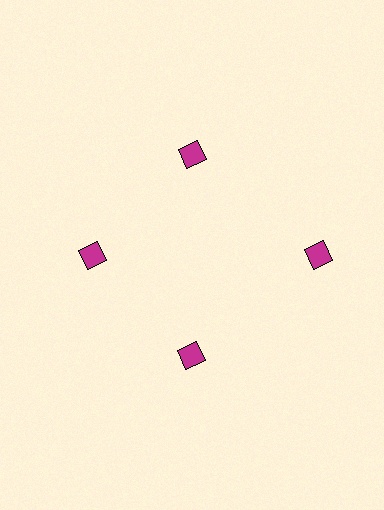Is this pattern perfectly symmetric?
No. The 4 magenta diamonds are arranged in a ring, but one element near the 3 o'clock position is pushed outward from the center, breaking the 4-fold rotational symmetry.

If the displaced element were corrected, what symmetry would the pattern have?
It would have 4-fold rotational symmetry — the pattern would map onto itself every 90 degrees.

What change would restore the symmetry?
The symmetry would be restored by moving it inward, back onto the ring so that all 4 diamonds sit at equal angles and equal distance from the center.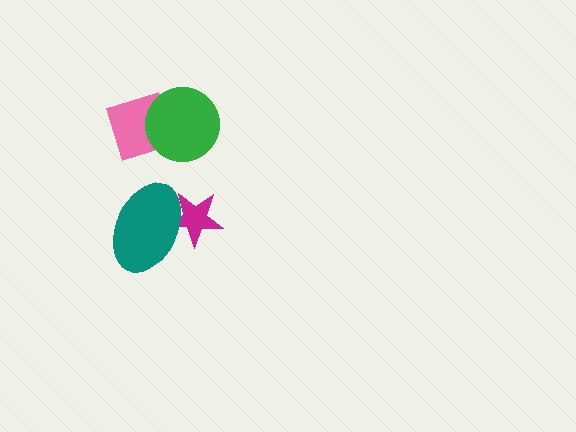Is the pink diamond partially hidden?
Yes, it is partially covered by another shape.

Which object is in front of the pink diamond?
The green circle is in front of the pink diamond.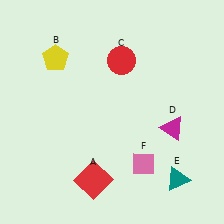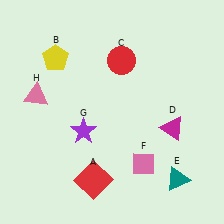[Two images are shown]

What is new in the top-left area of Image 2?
A pink triangle (H) was added in the top-left area of Image 2.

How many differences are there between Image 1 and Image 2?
There are 2 differences between the two images.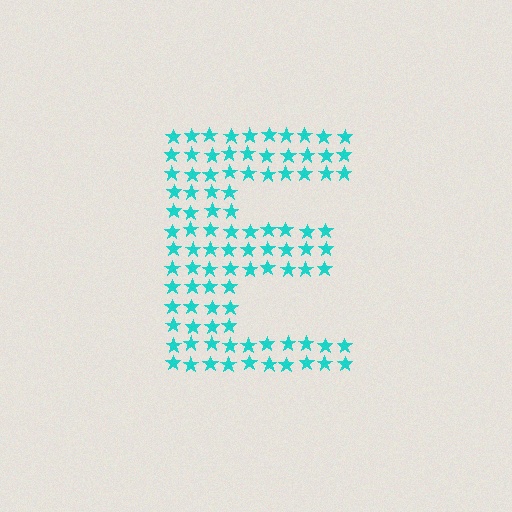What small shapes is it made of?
It is made of small stars.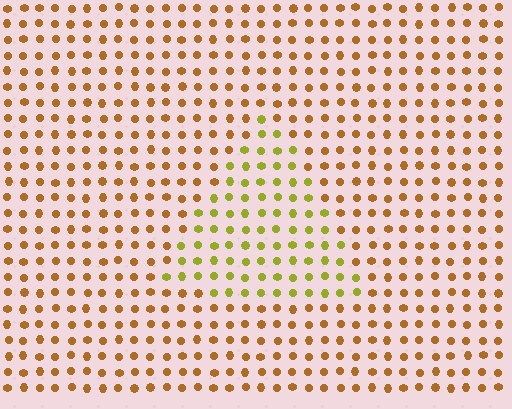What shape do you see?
I see a triangle.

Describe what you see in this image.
The image is filled with small brown elements in a uniform arrangement. A triangle-shaped region is visible where the elements are tinted to a slightly different hue, forming a subtle color boundary.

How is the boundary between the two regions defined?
The boundary is defined purely by a slight shift in hue (about 40 degrees). Spacing, size, and orientation are identical on both sides.